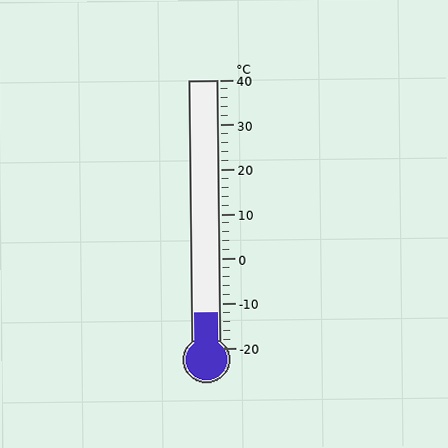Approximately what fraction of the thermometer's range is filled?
The thermometer is filled to approximately 15% of its range.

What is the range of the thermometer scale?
The thermometer scale ranges from -20°C to 40°C.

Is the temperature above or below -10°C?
The temperature is below -10°C.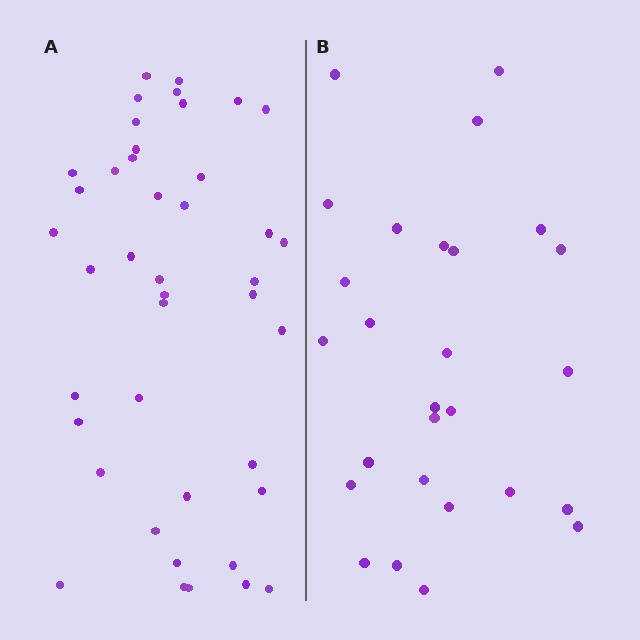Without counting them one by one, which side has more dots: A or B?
Region A (the left region) has more dots.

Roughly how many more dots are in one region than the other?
Region A has approximately 15 more dots than region B.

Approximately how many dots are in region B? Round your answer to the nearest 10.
About 30 dots. (The exact count is 27, which rounds to 30.)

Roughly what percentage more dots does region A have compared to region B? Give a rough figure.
About 55% more.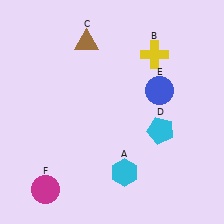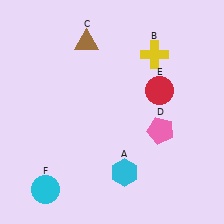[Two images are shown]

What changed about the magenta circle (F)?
In Image 1, F is magenta. In Image 2, it changed to cyan.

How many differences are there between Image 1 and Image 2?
There are 3 differences between the two images.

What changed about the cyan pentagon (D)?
In Image 1, D is cyan. In Image 2, it changed to pink.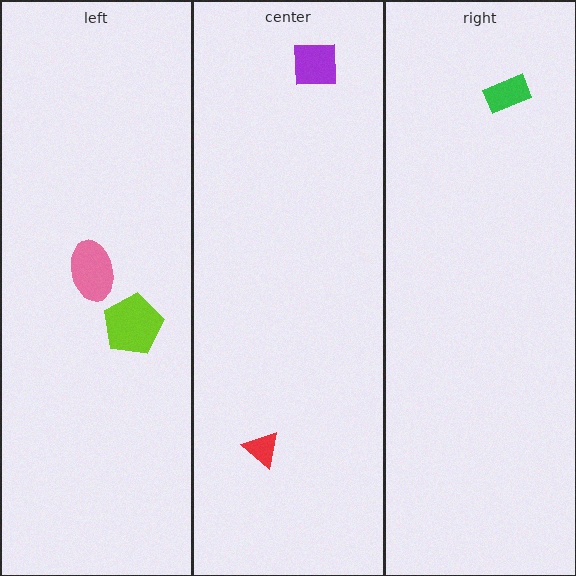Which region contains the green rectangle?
The right region.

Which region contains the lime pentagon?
The left region.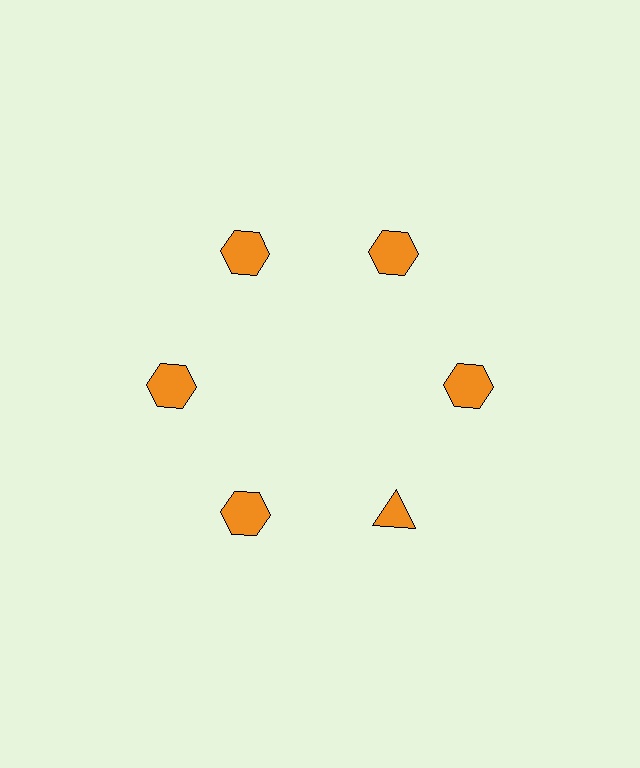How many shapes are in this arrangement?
There are 6 shapes arranged in a ring pattern.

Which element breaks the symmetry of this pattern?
The orange triangle at roughly the 5 o'clock position breaks the symmetry. All other shapes are orange hexagons.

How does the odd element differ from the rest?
It has a different shape: triangle instead of hexagon.